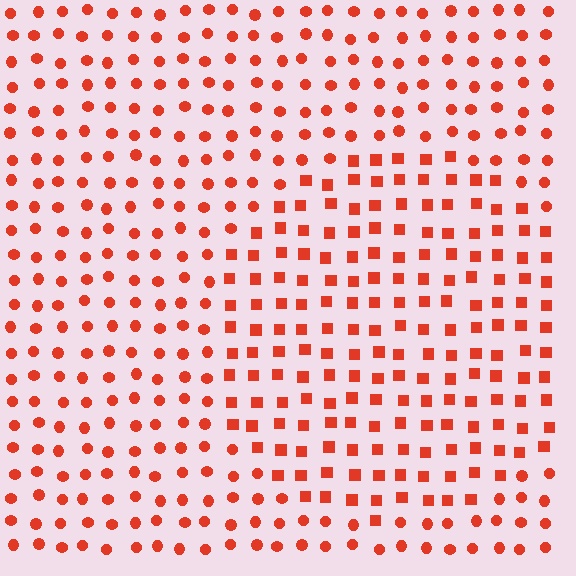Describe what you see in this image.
The image is filled with small red elements arranged in a uniform grid. A circle-shaped region contains squares, while the surrounding area contains circles. The boundary is defined purely by the change in element shape.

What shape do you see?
I see a circle.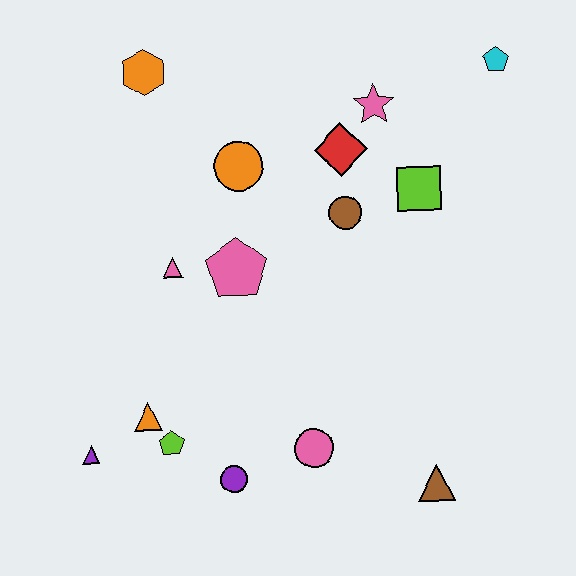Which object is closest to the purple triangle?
The orange triangle is closest to the purple triangle.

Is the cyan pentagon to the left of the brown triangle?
No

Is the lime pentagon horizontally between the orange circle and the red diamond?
No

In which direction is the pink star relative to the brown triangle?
The pink star is above the brown triangle.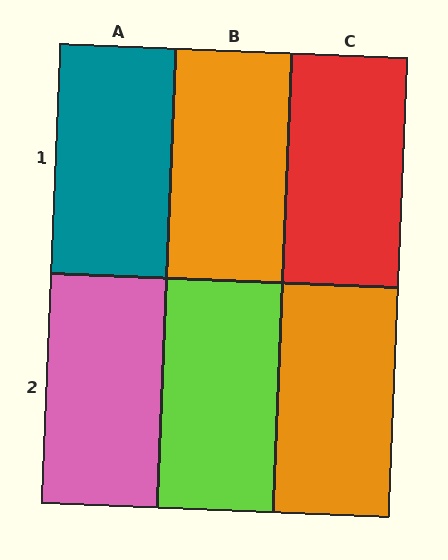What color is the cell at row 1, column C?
Red.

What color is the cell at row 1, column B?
Orange.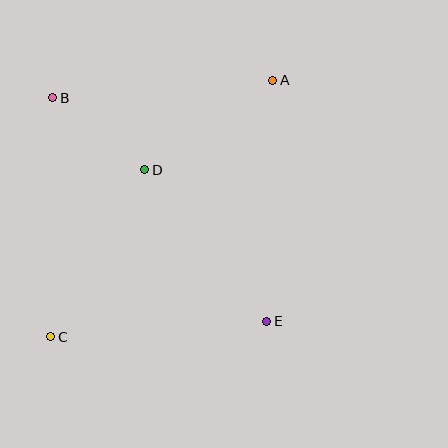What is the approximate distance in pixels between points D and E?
The distance between D and E is approximately 194 pixels.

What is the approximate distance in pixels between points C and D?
The distance between C and D is approximately 192 pixels.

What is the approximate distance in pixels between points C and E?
The distance between C and E is approximately 216 pixels.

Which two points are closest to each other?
Points B and D are closest to each other.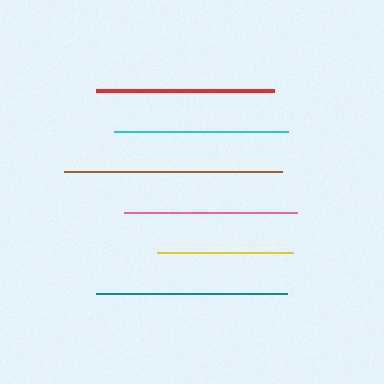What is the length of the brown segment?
The brown segment is approximately 218 pixels long.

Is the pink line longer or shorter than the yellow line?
The pink line is longer than the yellow line.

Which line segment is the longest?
The brown line is the longest at approximately 218 pixels.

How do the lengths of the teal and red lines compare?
The teal and red lines are approximately the same length.